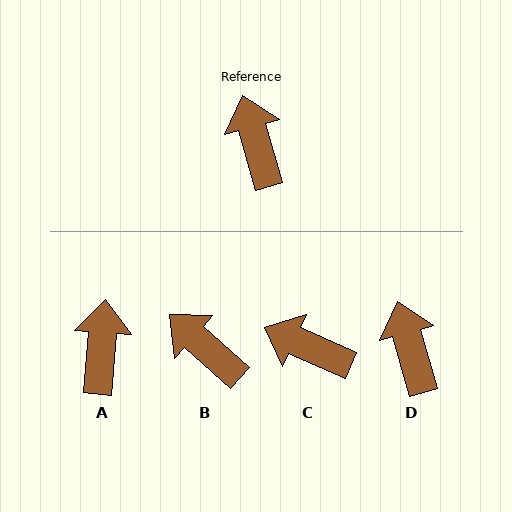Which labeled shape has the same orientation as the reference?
D.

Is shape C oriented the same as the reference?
No, it is off by about 50 degrees.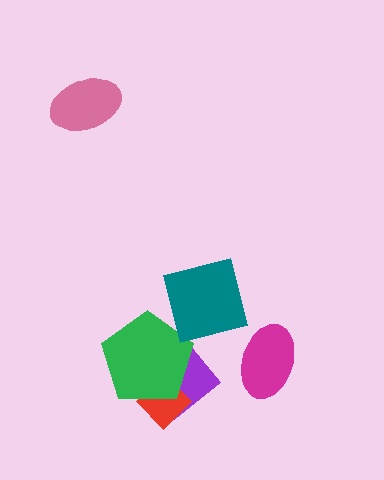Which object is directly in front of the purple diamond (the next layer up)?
The red diamond is directly in front of the purple diamond.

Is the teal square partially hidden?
No, no other shape covers it.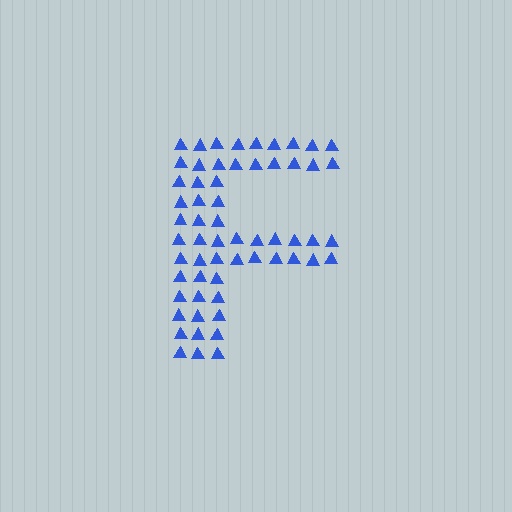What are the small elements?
The small elements are triangles.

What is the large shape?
The large shape is the letter F.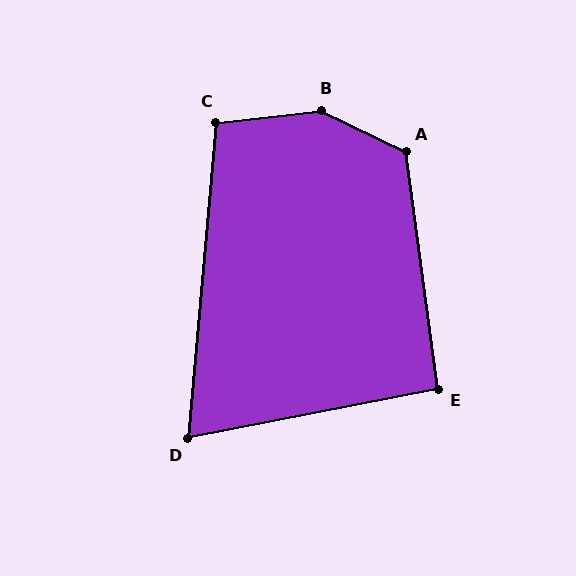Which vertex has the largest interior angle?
B, at approximately 148 degrees.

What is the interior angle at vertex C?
Approximately 102 degrees (obtuse).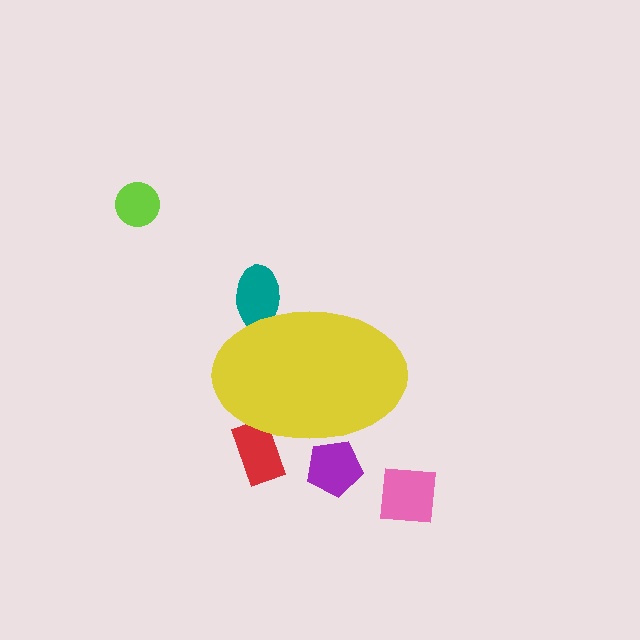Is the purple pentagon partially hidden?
Yes, the purple pentagon is partially hidden behind the yellow ellipse.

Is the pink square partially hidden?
No, the pink square is fully visible.